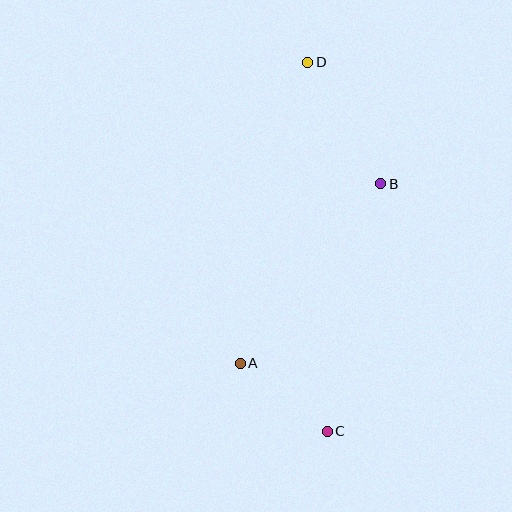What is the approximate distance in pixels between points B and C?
The distance between B and C is approximately 253 pixels.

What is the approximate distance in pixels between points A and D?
The distance between A and D is approximately 308 pixels.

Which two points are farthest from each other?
Points C and D are farthest from each other.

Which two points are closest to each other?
Points A and C are closest to each other.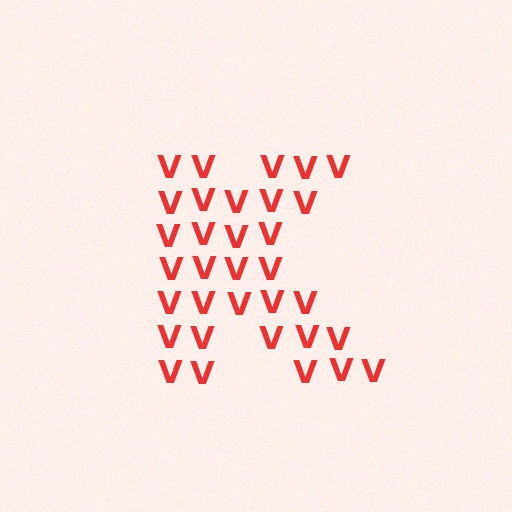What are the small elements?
The small elements are letter V's.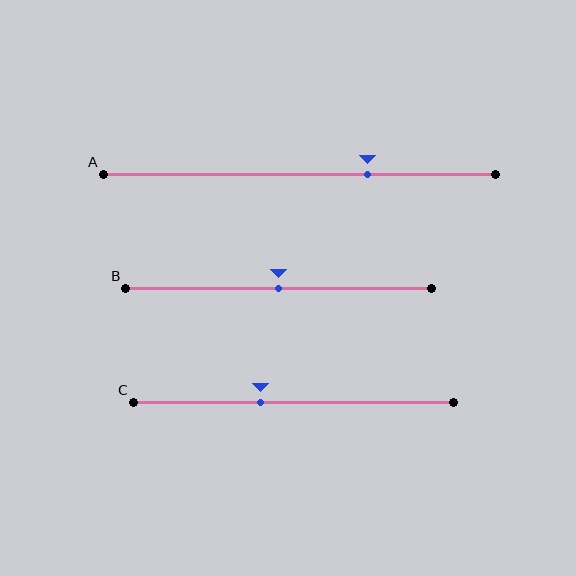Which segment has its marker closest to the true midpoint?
Segment B has its marker closest to the true midpoint.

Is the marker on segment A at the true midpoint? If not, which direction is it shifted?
No, the marker on segment A is shifted to the right by about 17% of the segment length.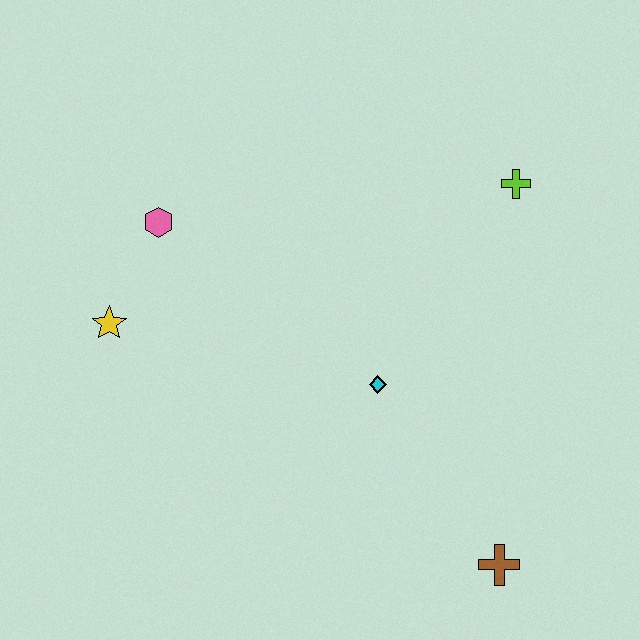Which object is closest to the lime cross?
The cyan diamond is closest to the lime cross.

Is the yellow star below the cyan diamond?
No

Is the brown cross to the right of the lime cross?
No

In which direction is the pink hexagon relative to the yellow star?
The pink hexagon is above the yellow star.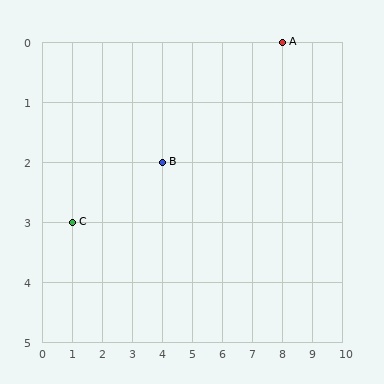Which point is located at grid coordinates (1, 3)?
Point C is at (1, 3).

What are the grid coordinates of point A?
Point A is at grid coordinates (8, 0).